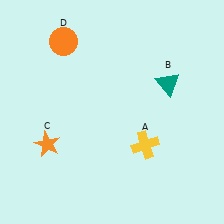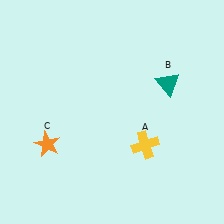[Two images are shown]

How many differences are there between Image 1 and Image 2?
There is 1 difference between the two images.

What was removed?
The orange circle (D) was removed in Image 2.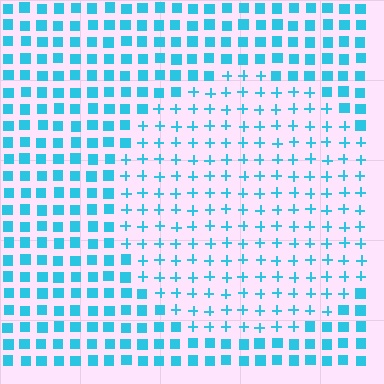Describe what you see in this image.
The image is filled with small cyan elements arranged in a uniform grid. A circle-shaped region contains plus signs, while the surrounding area contains squares. The boundary is defined purely by the change in element shape.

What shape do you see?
I see a circle.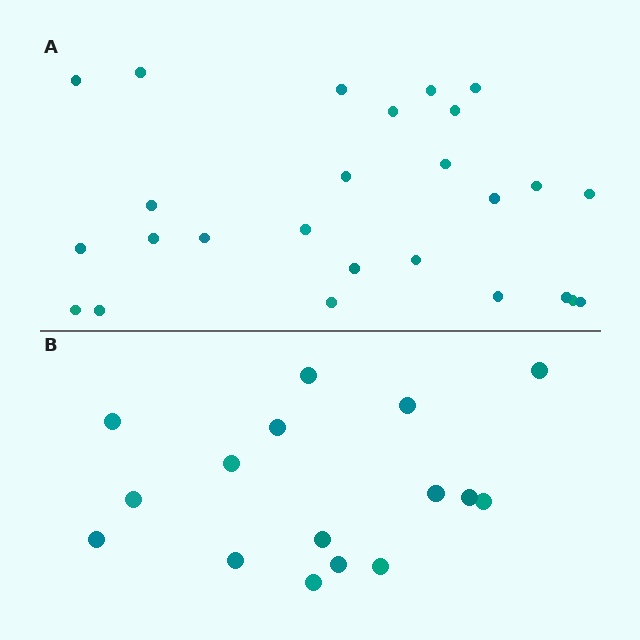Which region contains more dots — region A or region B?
Region A (the top region) has more dots.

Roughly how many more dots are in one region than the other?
Region A has roughly 10 or so more dots than region B.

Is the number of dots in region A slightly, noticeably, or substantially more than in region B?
Region A has substantially more. The ratio is roughly 1.6 to 1.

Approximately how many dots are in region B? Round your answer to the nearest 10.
About 20 dots. (The exact count is 16, which rounds to 20.)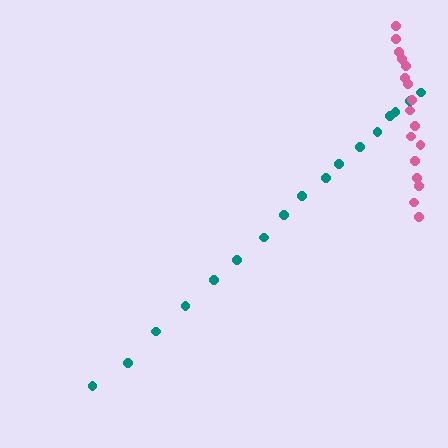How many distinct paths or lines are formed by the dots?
There are 2 distinct paths.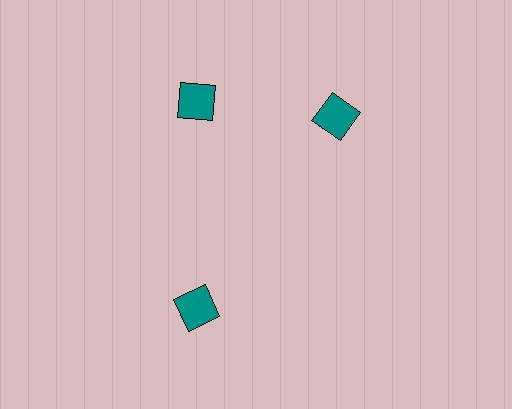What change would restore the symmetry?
The symmetry would be restored by rotating it back into even spacing with its neighbors so that all 3 diamonds sit at equal angles and equal distance from the center.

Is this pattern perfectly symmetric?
No. The 3 teal diamonds are arranged in a ring, but one element near the 3 o'clock position is rotated out of alignment along the ring, breaking the 3-fold rotational symmetry.